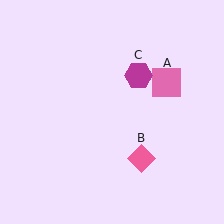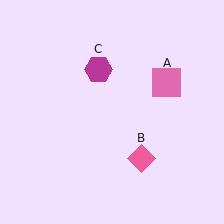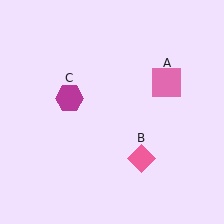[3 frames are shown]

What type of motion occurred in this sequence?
The magenta hexagon (object C) rotated counterclockwise around the center of the scene.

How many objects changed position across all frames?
1 object changed position: magenta hexagon (object C).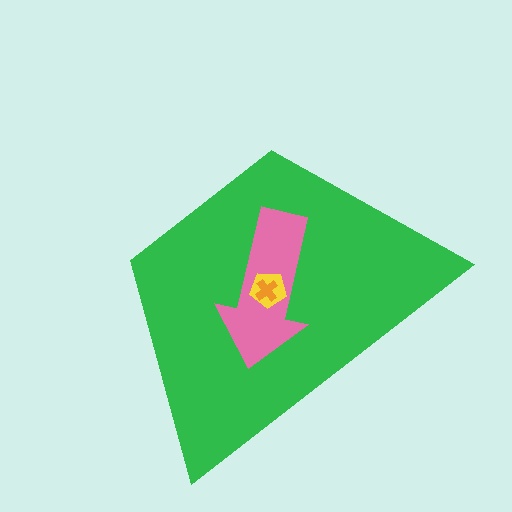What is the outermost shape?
The green trapezoid.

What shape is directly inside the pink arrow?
The yellow pentagon.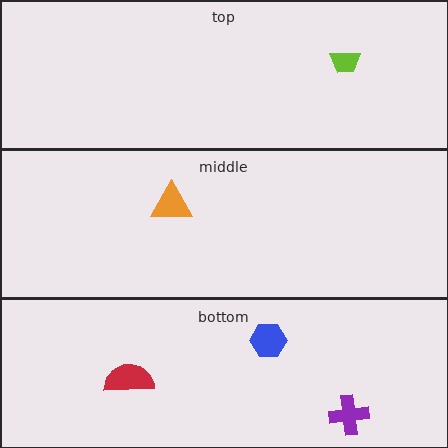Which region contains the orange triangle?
The middle region.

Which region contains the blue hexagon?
The bottom region.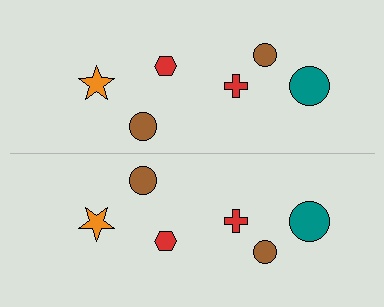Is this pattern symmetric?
Yes, this pattern has bilateral (reflection) symmetry.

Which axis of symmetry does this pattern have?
The pattern has a horizontal axis of symmetry running through the center of the image.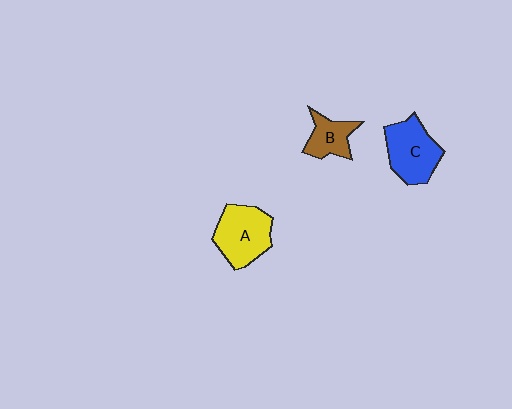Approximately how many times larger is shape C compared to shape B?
Approximately 1.6 times.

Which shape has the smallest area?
Shape B (brown).